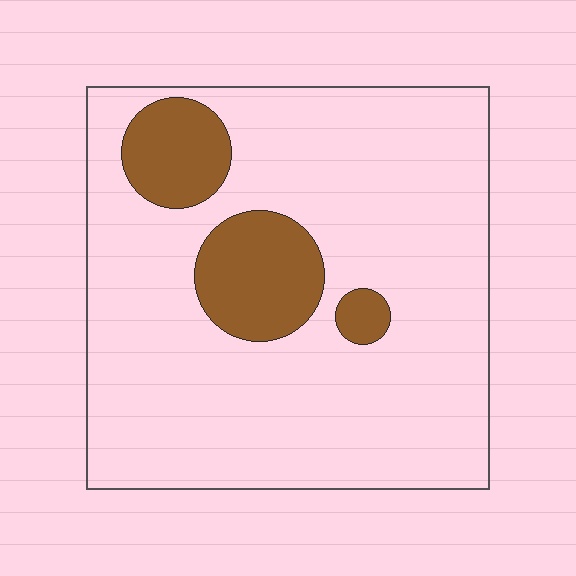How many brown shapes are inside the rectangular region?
3.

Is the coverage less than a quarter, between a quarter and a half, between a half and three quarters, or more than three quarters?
Less than a quarter.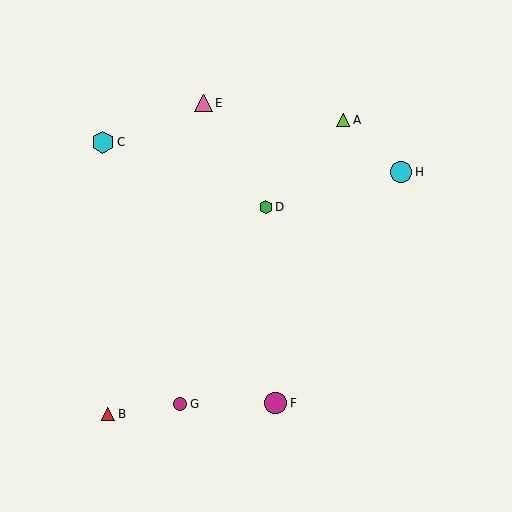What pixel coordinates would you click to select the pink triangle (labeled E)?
Click at (203, 103) to select the pink triangle E.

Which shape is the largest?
The cyan hexagon (labeled C) is the largest.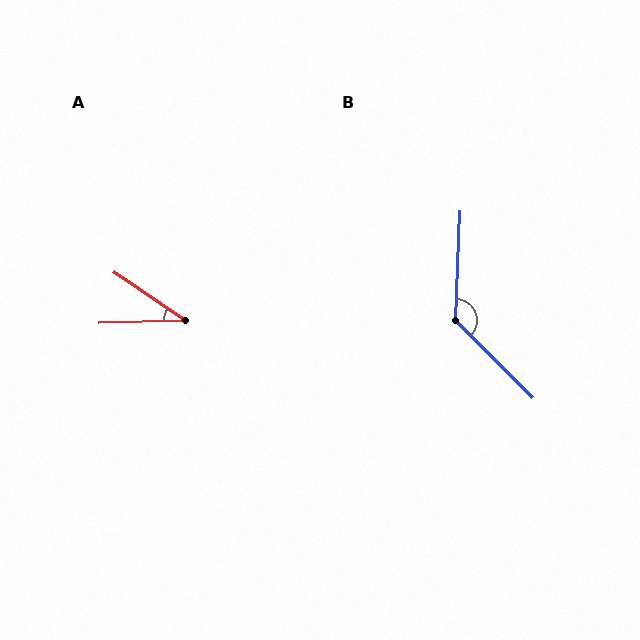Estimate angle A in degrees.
Approximately 36 degrees.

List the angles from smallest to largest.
A (36°), B (133°).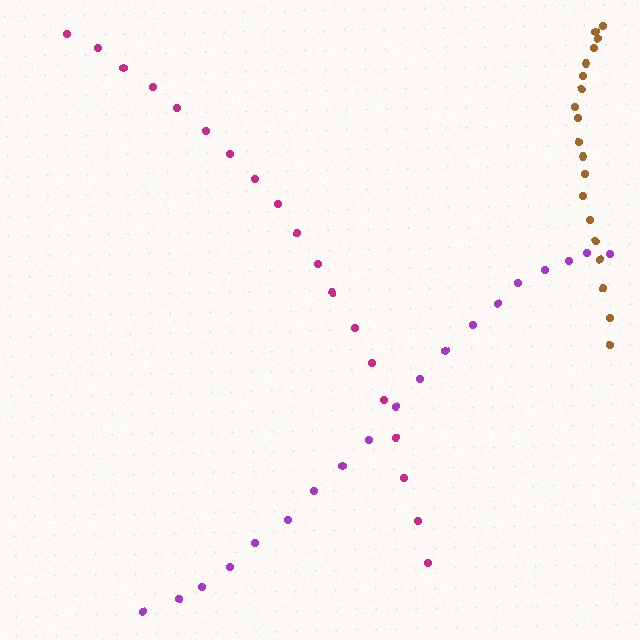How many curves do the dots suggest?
There are 3 distinct paths.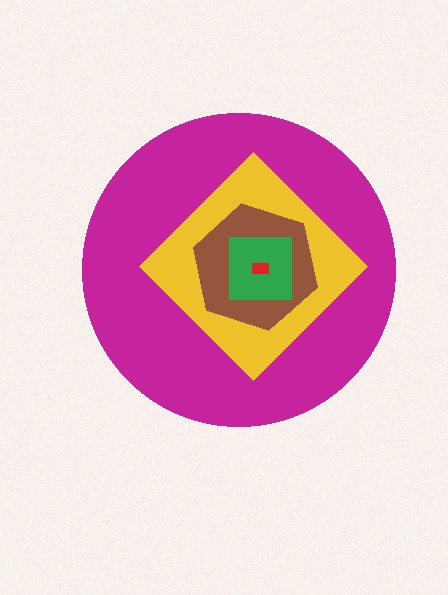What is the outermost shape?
The magenta circle.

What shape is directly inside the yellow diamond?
The brown hexagon.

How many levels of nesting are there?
5.